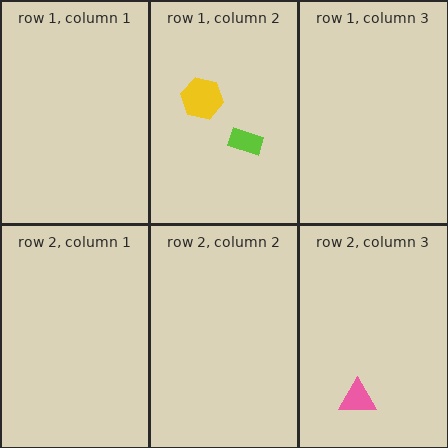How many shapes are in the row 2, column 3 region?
1.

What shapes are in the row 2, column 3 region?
The pink triangle.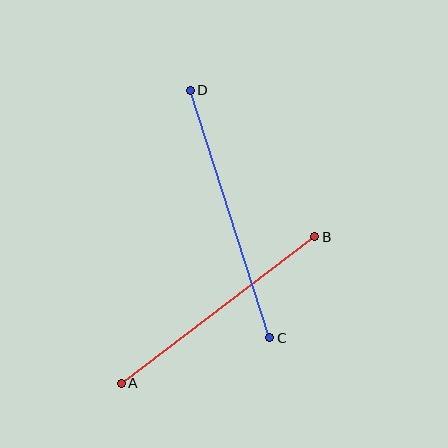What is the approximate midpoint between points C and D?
The midpoint is at approximately (230, 214) pixels.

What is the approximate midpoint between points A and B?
The midpoint is at approximately (218, 310) pixels.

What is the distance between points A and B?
The distance is approximately 243 pixels.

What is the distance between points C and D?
The distance is approximately 260 pixels.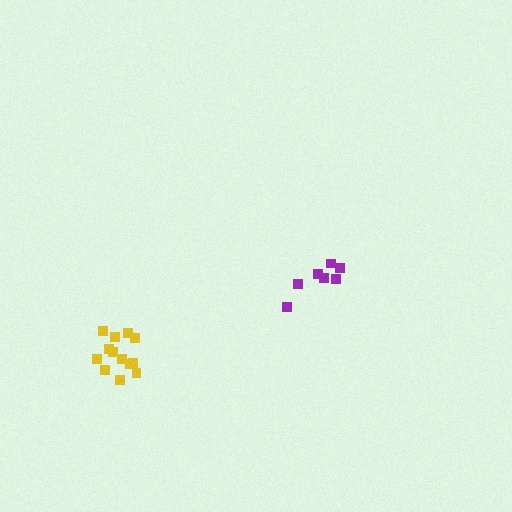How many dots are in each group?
Group 1: 13 dots, Group 2: 7 dots (20 total).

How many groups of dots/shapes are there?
There are 2 groups.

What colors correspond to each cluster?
The clusters are colored: yellow, purple.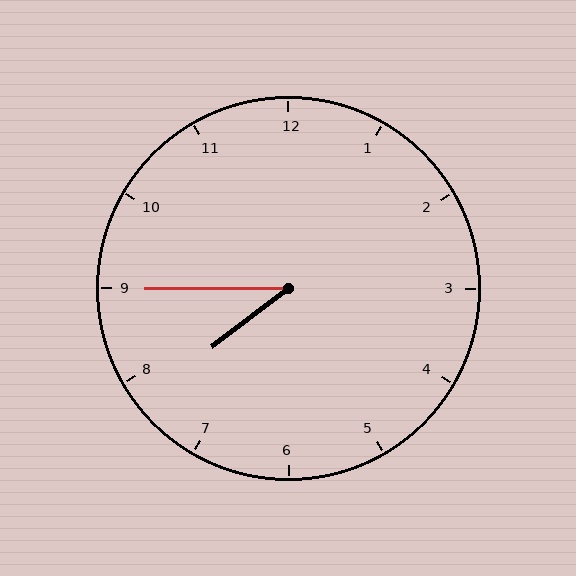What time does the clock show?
7:45.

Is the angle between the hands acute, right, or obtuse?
It is acute.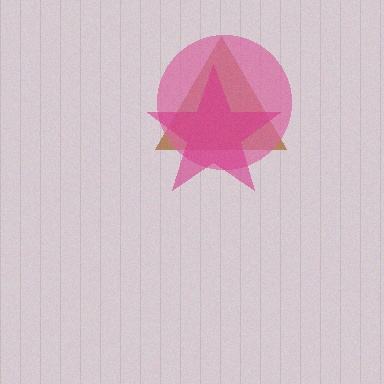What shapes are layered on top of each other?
The layered shapes are: a brown triangle, a pink circle, a magenta star.